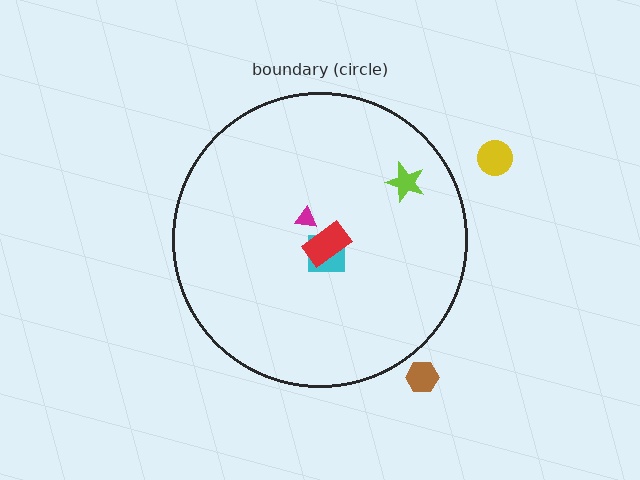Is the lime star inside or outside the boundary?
Inside.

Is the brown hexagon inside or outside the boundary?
Outside.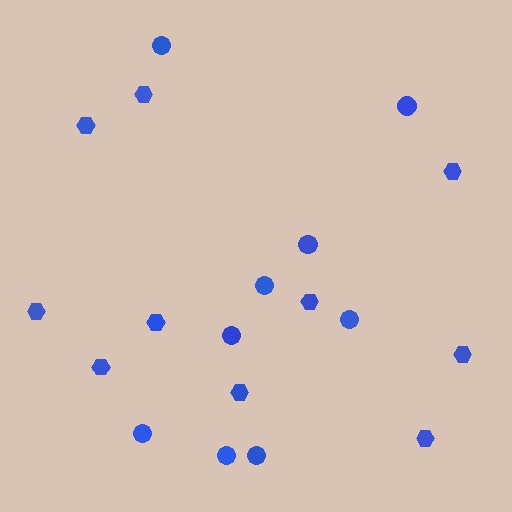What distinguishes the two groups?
There are 2 groups: one group of hexagons (10) and one group of circles (9).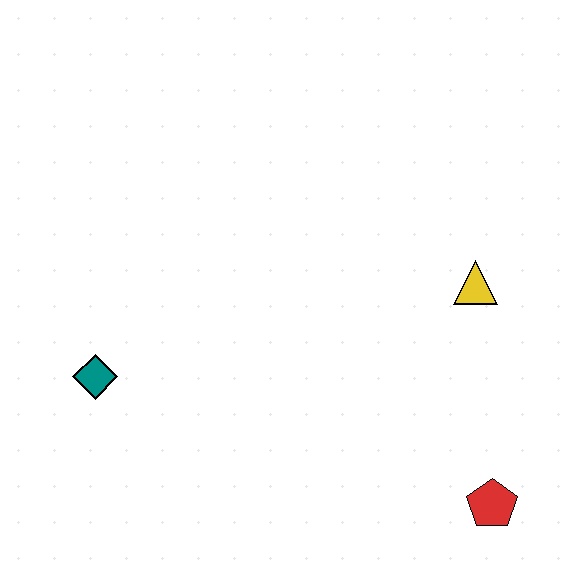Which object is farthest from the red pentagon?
The teal diamond is farthest from the red pentagon.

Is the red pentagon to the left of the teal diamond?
No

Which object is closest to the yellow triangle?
The red pentagon is closest to the yellow triangle.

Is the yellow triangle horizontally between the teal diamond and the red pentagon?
Yes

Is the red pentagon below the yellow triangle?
Yes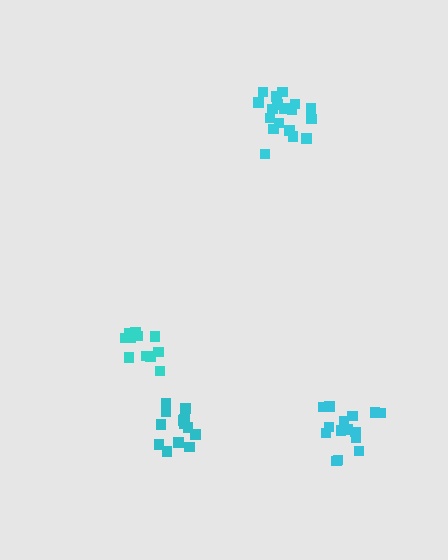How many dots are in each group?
Group 1: 13 dots, Group 2: 13 dots, Group 3: 16 dots, Group 4: 18 dots (60 total).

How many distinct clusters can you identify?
There are 4 distinct clusters.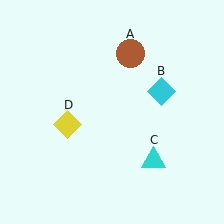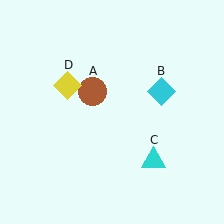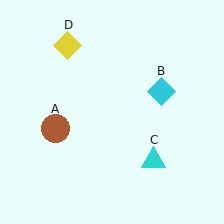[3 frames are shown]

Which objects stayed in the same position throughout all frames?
Cyan diamond (object B) and cyan triangle (object C) remained stationary.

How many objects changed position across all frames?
2 objects changed position: brown circle (object A), yellow diamond (object D).